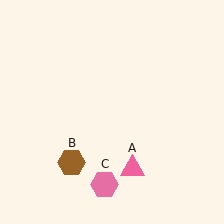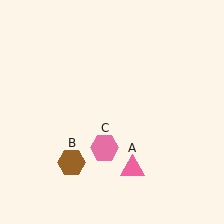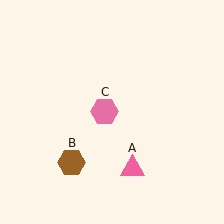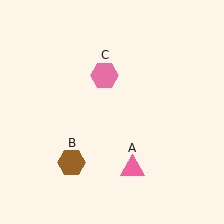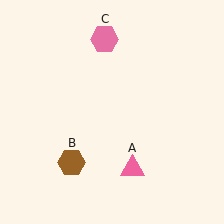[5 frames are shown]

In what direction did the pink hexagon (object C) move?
The pink hexagon (object C) moved up.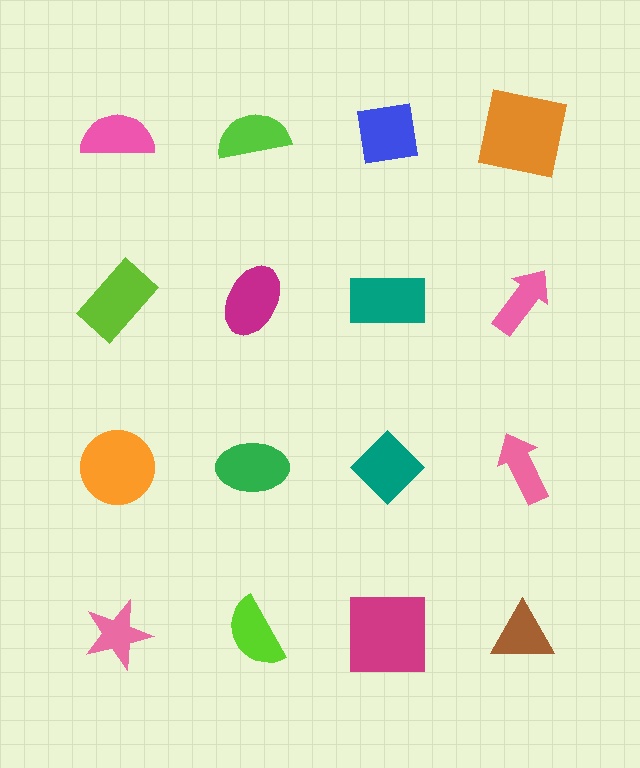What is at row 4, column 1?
A pink star.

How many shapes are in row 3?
4 shapes.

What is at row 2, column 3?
A teal rectangle.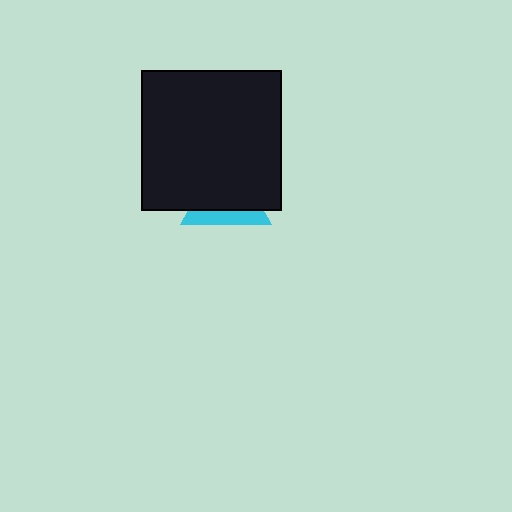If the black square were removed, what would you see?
You would see the complete cyan triangle.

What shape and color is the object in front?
The object in front is a black square.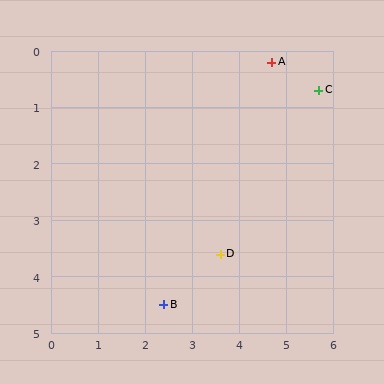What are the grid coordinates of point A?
Point A is at approximately (4.7, 0.2).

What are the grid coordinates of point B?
Point B is at approximately (2.4, 4.5).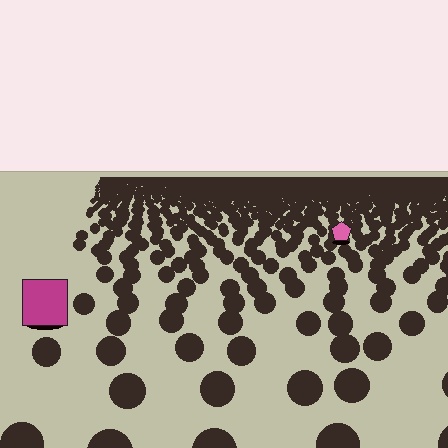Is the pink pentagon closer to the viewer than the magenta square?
No. The magenta square is closer — you can tell from the texture gradient: the ground texture is coarser near it.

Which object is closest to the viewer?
The magenta square is closest. The texture marks near it are larger and more spread out.